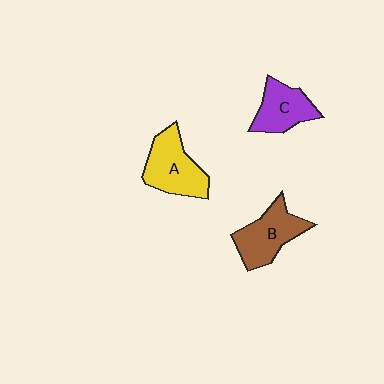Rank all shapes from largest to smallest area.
From largest to smallest: A (yellow), B (brown), C (purple).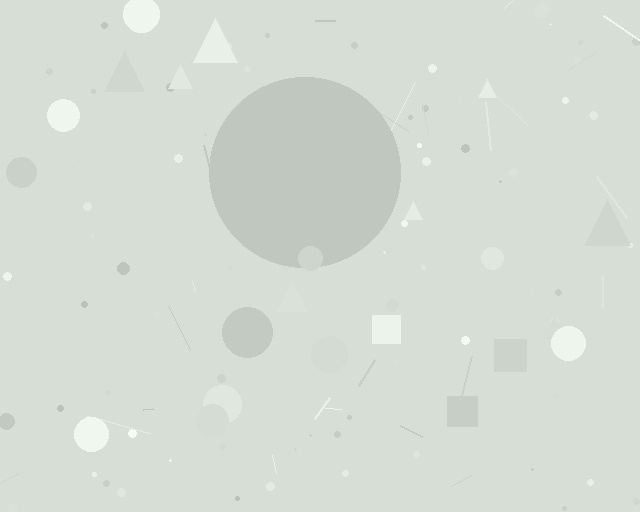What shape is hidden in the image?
A circle is hidden in the image.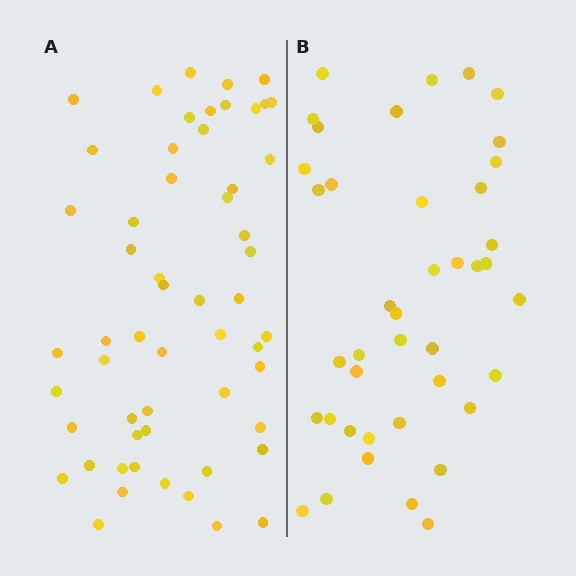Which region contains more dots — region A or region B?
Region A (the left region) has more dots.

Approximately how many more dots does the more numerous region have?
Region A has approximately 15 more dots than region B.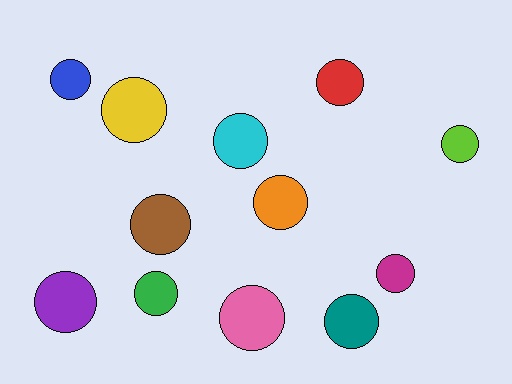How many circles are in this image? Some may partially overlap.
There are 12 circles.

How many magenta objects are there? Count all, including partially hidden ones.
There is 1 magenta object.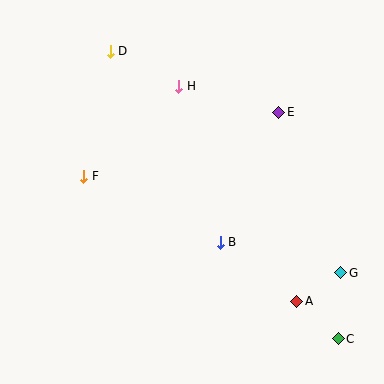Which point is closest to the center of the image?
Point B at (220, 242) is closest to the center.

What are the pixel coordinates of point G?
Point G is at (341, 273).